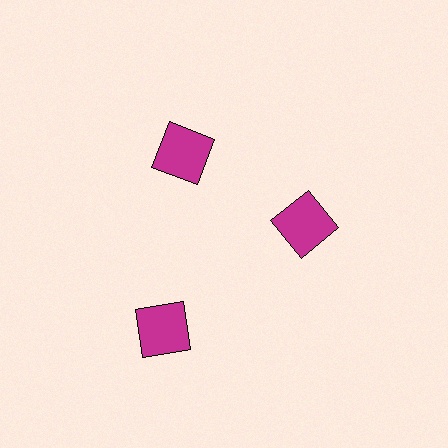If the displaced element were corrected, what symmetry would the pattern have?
It would have 3-fold rotational symmetry — the pattern would map onto itself every 120 degrees.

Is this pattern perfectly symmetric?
No. The 3 magenta squares are arranged in a ring, but one element near the 7 o'clock position is pushed outward from the center, breaking the 3-fold rotational symmetry.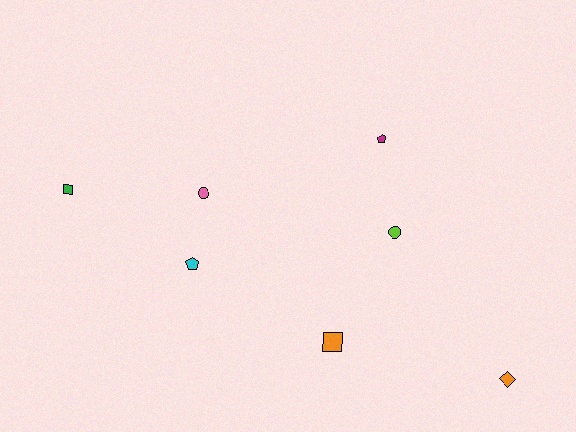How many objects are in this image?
There are 7 objects.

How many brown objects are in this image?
There are no brown objects.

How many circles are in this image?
There are 2 circles.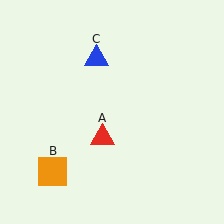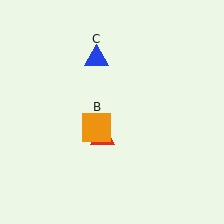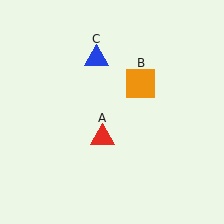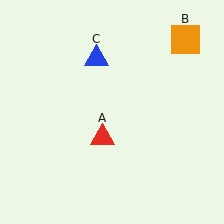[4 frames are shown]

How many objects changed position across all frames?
1 object changed position: orange square (object B).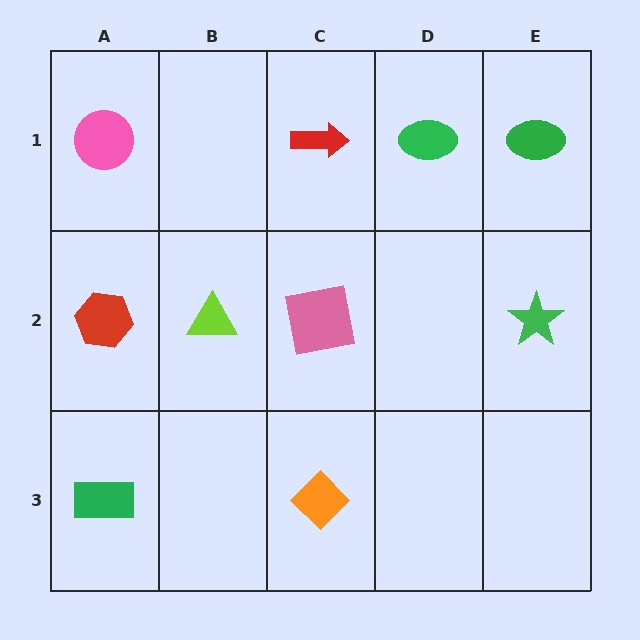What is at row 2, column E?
A green star.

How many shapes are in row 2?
4 shapes.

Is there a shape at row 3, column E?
No, that cell is empty.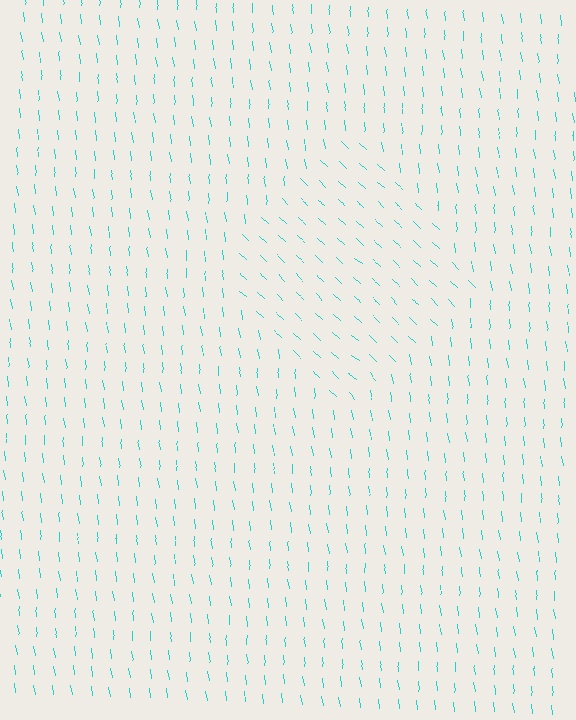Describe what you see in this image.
The image is filled with small cyan line segments. A diamond region in the image has lines oriented differently from the surrounding lines, creating a visible texture boundary.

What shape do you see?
I see a diamond.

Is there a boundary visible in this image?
Yes, there is a texture boundary formed by a change in line orientation.